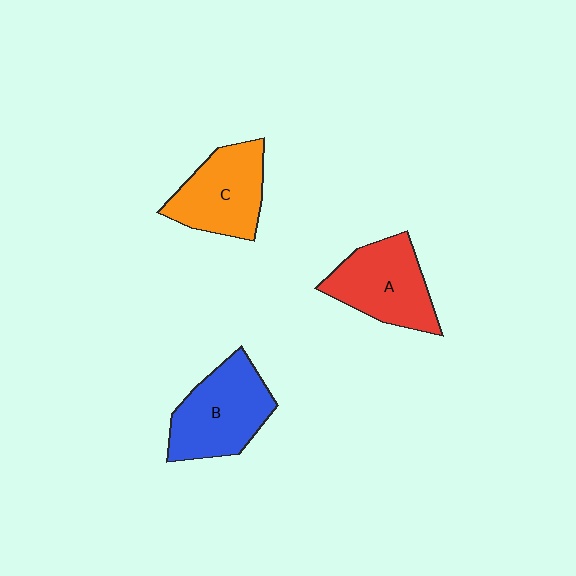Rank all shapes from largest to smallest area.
From largest to smallest: B (blue), A (red), C (orange).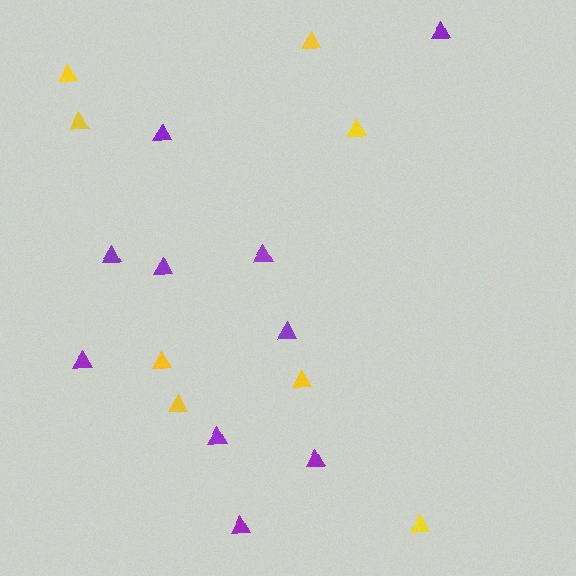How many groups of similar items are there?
There are 2 groups: one group of yellow triangles (8) and one group of purple triangles (10).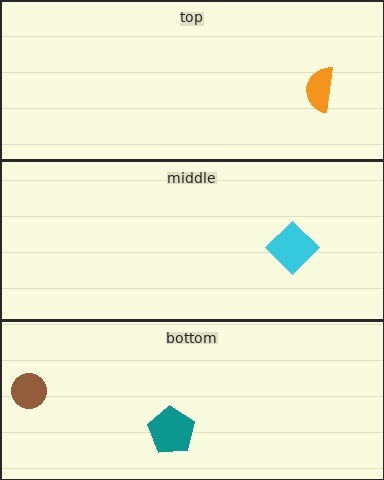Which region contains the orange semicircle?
The top region.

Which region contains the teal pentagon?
The bottom region.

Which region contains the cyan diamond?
The middle region.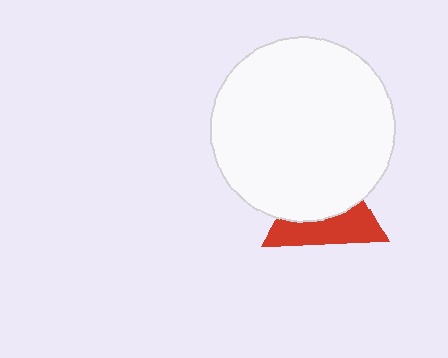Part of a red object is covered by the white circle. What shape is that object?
It is a triangle.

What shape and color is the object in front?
The object in front is a white circle.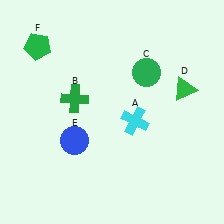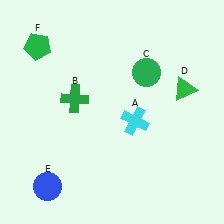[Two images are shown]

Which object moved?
The blue circle (E) moved down.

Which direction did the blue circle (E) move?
The blue circle (E) moved down.